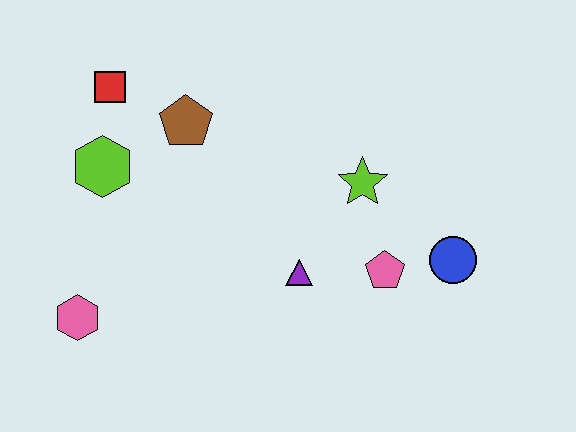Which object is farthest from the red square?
The blue circle is farthest from the red square.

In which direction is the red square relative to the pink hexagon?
The red square is above the pink hexagon.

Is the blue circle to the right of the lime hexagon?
Yes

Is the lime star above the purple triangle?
Yes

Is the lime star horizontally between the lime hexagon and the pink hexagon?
No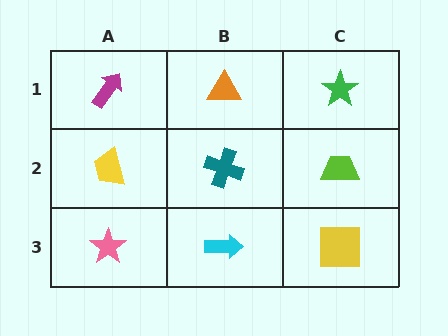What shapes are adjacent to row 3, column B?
A teal cross (row 2, column B), a pink star (row 3, column A), a yellow square (row 3, column C).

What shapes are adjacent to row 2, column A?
A magenta arrow (row 1, column A), a pink star (row 3, column A), a teal cross (row 2, column B).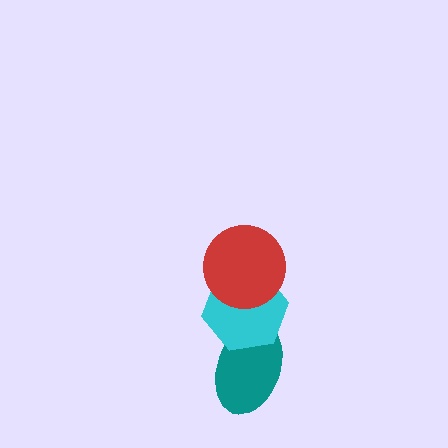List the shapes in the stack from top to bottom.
From top to bottom: the red circle, the cyan hexagon, the teal ellipse.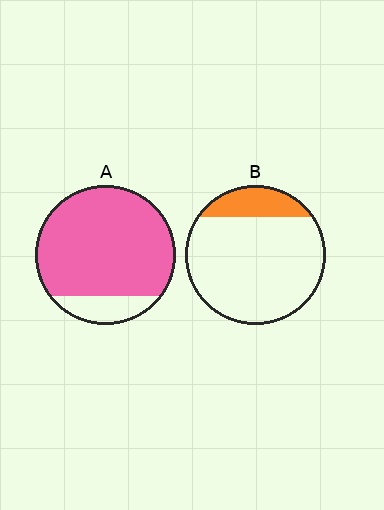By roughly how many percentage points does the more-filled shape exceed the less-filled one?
By roughly 70 percentage points (A over B).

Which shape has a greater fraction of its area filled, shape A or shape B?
Shape A.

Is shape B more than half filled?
No.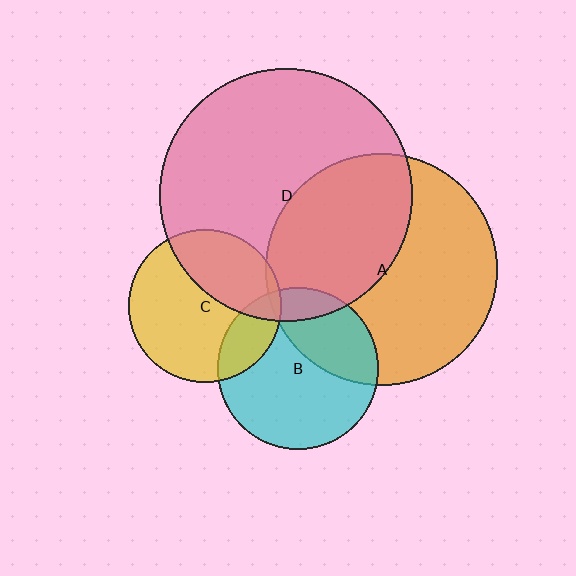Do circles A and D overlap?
Yes.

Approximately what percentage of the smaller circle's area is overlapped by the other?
Approximately 45%.